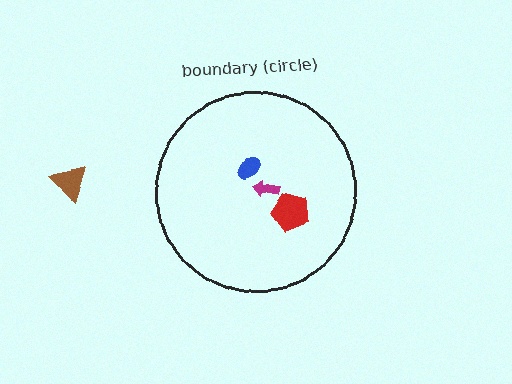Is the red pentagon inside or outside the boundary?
Inside.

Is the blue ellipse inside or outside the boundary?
Inside.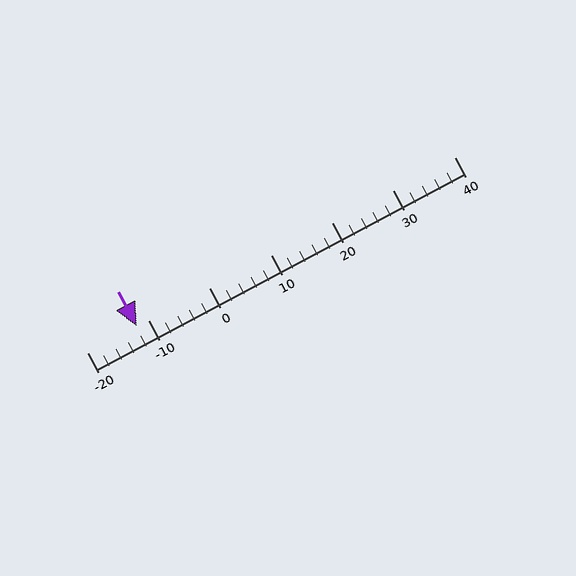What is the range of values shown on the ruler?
The ruler shows values from -20 to 40.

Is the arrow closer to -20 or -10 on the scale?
The arrow is closer to -10.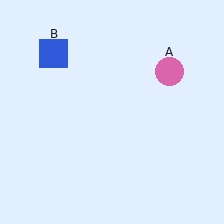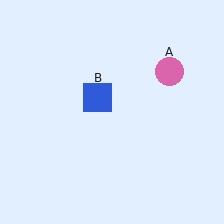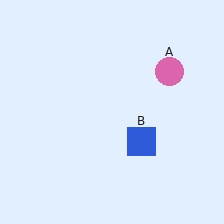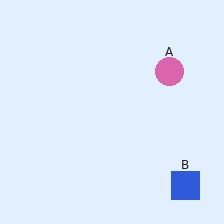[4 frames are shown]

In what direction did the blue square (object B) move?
The blue square (object B) moved down and to the right.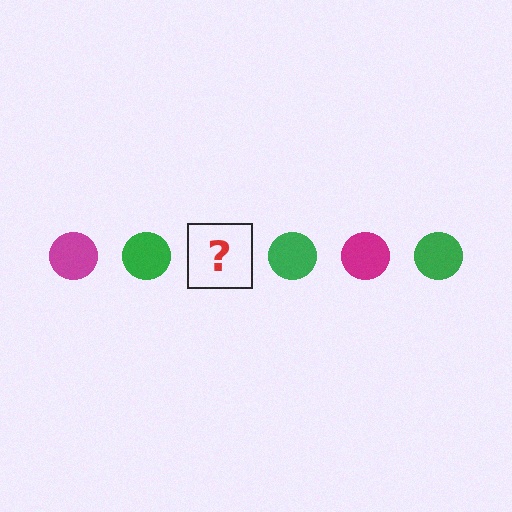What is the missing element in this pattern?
The missing element is a magenta circle.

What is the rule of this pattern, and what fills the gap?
The rule is that the pattern cycles through magenta, green circles. The gap should be filled with a magenta circle.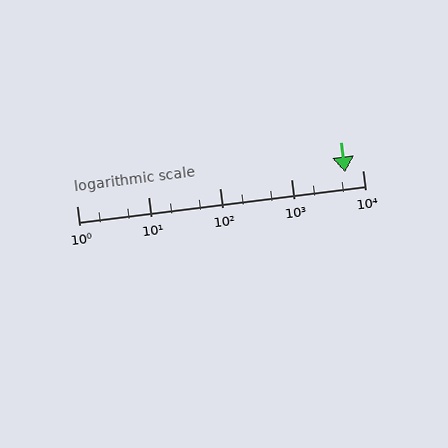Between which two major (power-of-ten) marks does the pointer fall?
The pointer is between 1000 and 10000.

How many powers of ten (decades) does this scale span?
The scale spans 4 decades, from 1 to 10000.